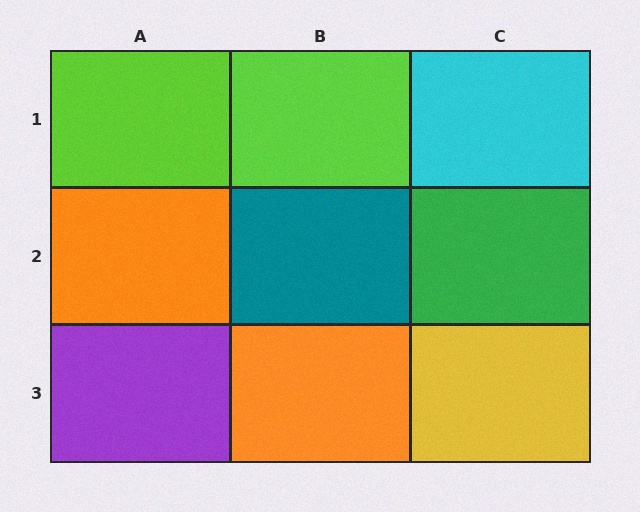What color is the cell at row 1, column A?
Lime.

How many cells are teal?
1 cell is teal.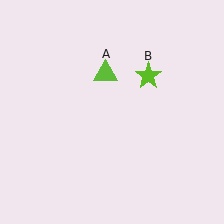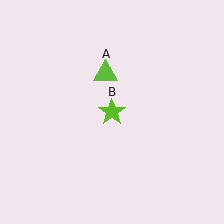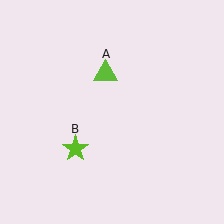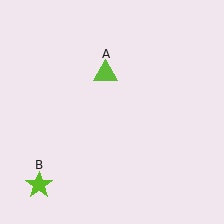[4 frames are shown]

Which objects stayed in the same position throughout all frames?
Lime triangle (object A) remained stationary.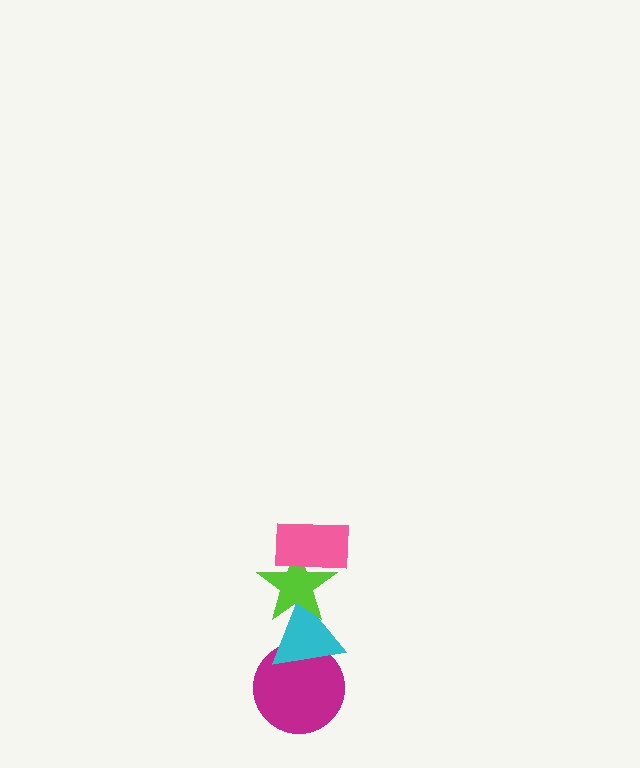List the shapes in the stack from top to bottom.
From top to bottom: the pink rectangle, the lime star, the cyan triangle, the magenta circle.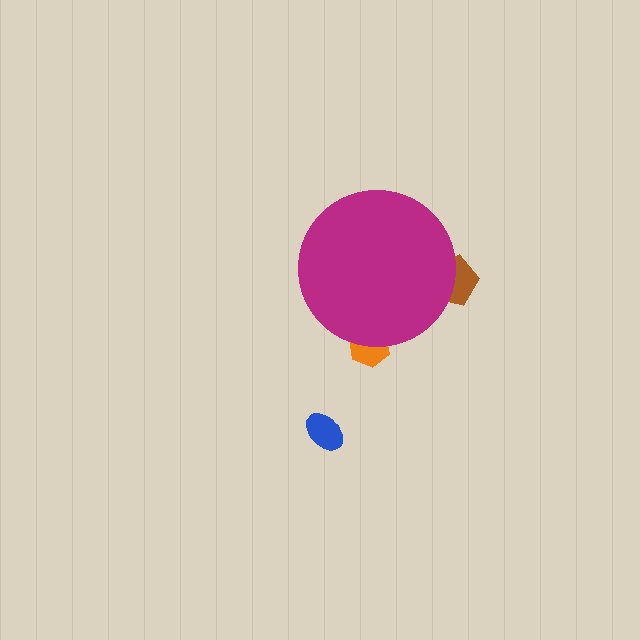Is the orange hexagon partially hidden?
Yes, the orange hexagon is partially hidden behind the magenta circle.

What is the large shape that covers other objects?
A magenta circle.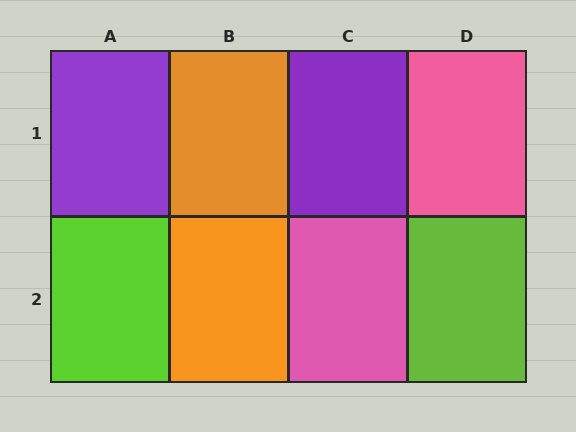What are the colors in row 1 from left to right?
Purple, orange, purple, pink.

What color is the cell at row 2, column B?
Orange.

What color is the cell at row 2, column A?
Lime.